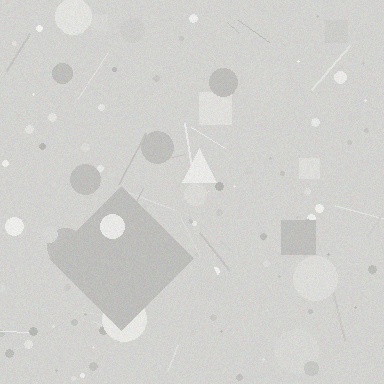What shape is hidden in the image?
A diamond is hidden in the image.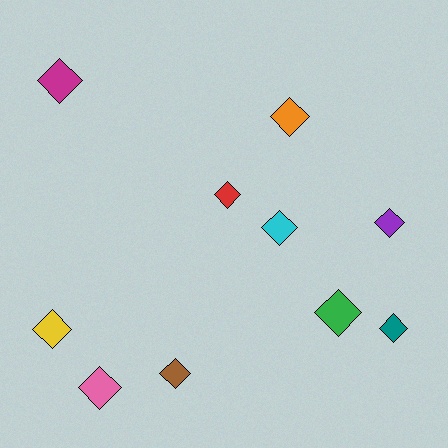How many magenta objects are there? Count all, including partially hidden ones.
There is 1 magenta object.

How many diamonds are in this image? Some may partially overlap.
There are 10 diamonds.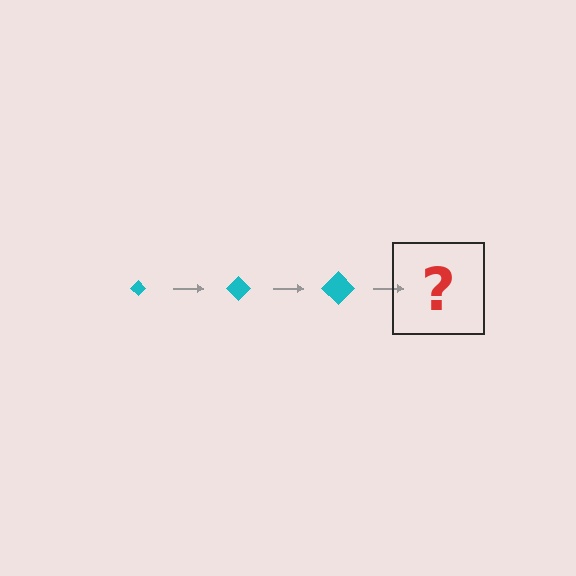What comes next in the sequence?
The next element should be a cyan diamond, larger than the previous one.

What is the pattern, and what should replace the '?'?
The pattern is that the diamond gets progressively larger each step. The '?' should be a cyan diamond, larger than the previous one.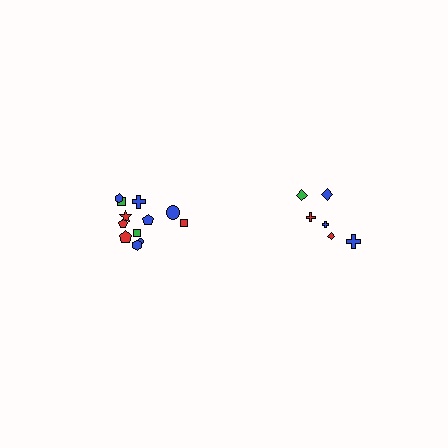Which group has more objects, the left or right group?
The left group.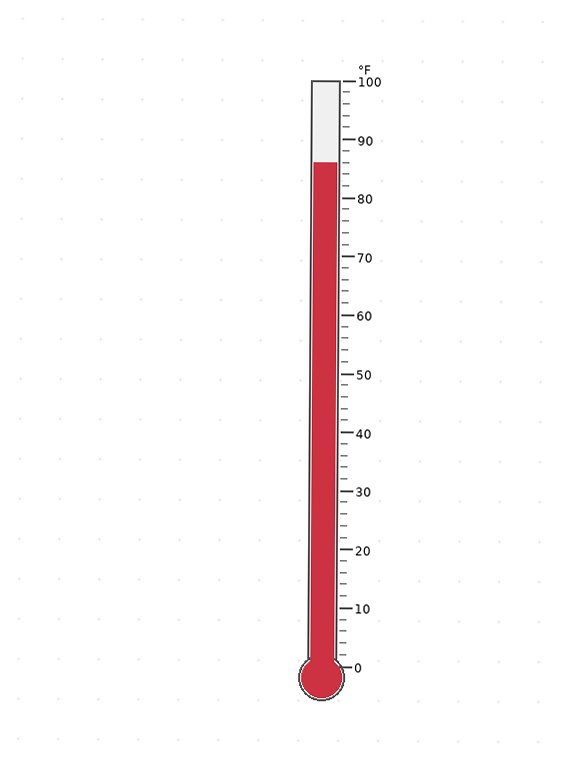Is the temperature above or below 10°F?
The temperature is above 10°F.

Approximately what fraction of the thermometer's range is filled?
The thermometer is filled to approximately 85% of its range.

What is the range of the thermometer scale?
The thermometer scale ranges from 0°F to 100°F.